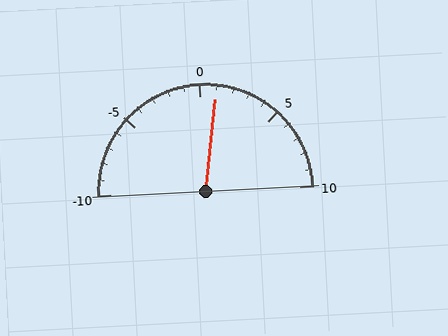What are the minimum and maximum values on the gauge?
The gauge ranges from -10 to 10.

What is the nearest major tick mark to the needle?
The nearest major tick mark is 0.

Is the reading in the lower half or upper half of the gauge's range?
The reading is in the upper half of the range (-10 to 10).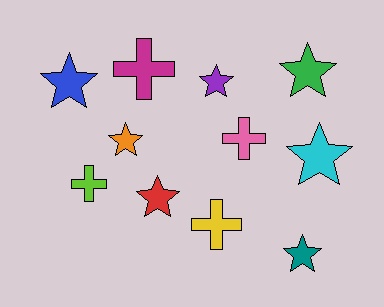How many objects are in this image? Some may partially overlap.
There are 11 objects.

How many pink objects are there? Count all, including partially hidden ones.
There is 1 pink object.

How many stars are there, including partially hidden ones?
There are 7 stars.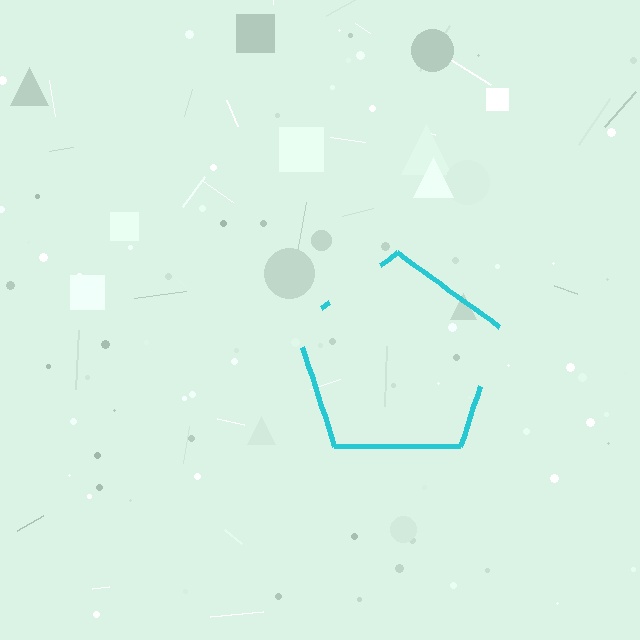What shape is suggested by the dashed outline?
The dashed outline suggests a pentagon.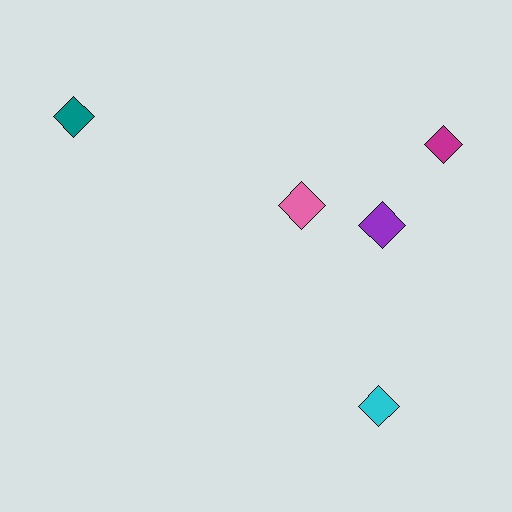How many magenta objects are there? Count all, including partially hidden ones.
There is 1 magenta object.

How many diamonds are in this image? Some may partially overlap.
There are 5 diamonds.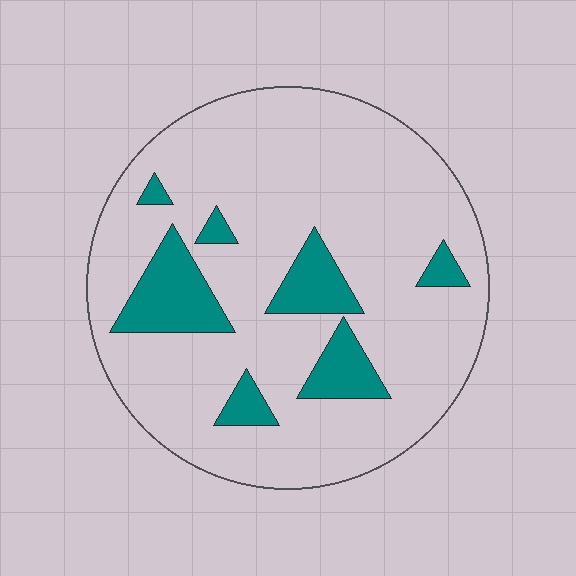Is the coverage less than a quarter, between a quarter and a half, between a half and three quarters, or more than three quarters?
Less than a quarter.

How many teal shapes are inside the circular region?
7.